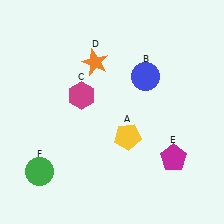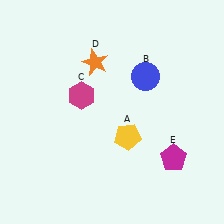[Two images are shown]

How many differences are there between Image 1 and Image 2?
There is 1 difference between the two images.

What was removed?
The green circle (F) was removed in Image 2.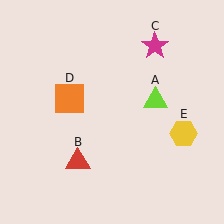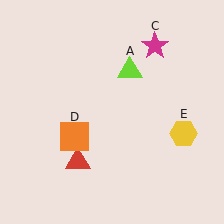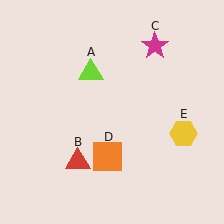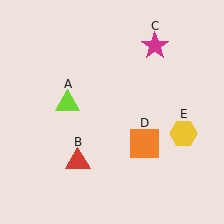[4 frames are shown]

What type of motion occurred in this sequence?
The lime triangle (object A), orange square (object D) rotated counterclockwise around the center of the scene.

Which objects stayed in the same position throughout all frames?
Red triangle (object B) and magenta star (object C) and yellow hexagon (object E) remained stationary.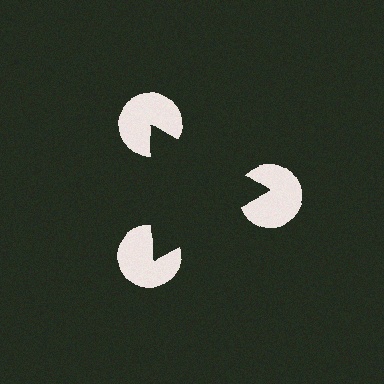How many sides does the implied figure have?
3 sides.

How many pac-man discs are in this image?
There are 3 — one at each vertex of the illusory triangle.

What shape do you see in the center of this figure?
An illusory triangle — its edges are inferred from the aligned wedge cuts in the pac-man discs, not physically drawn.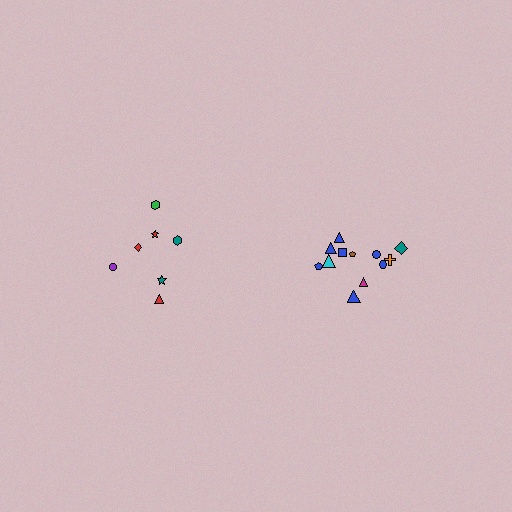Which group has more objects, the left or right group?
The right group.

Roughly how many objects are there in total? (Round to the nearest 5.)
Roughly 20 objects in total.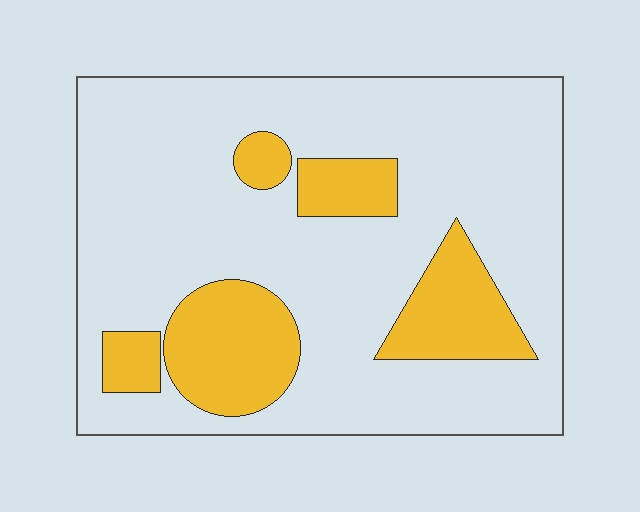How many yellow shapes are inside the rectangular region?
5.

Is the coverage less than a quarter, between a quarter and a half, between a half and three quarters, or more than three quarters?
Less than a quarter.